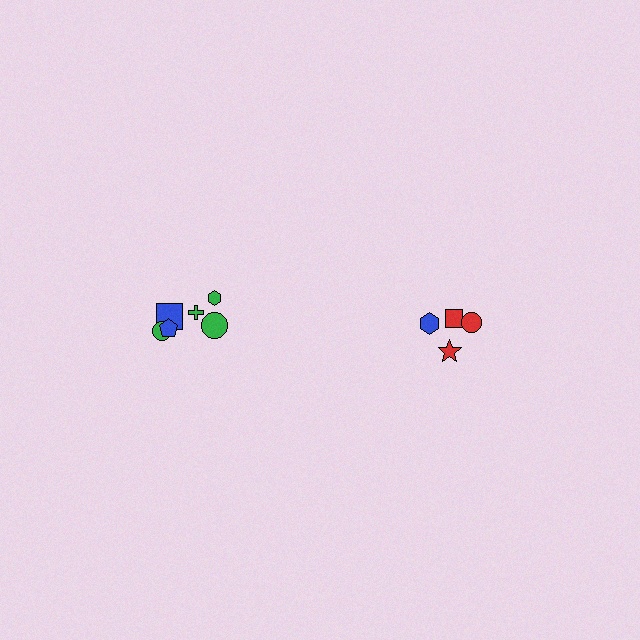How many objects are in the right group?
There are 4 objects.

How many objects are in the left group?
There are 6 objects.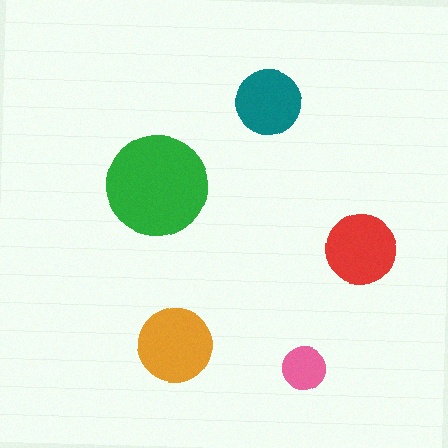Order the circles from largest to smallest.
the green one, the orange one, the red one, the teal one, the pink one.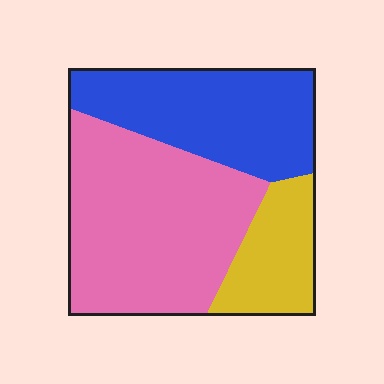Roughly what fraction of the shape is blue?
Blue takes up about one third (1/3) of the shape.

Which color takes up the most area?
Pink, at roughly 50%.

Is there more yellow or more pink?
Pink.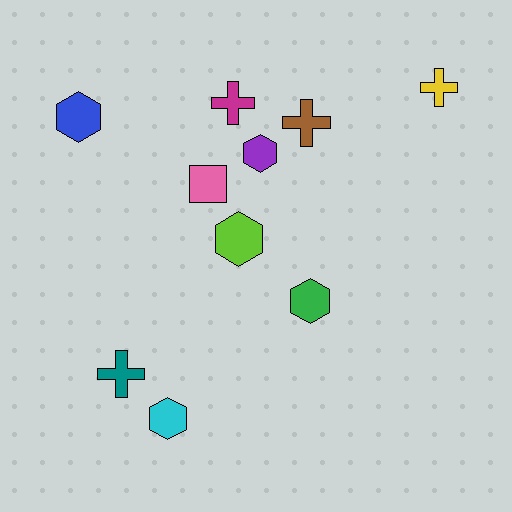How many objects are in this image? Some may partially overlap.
There are 10 objects.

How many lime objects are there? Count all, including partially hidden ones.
There is 1 lime object.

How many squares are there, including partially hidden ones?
There is 1 square.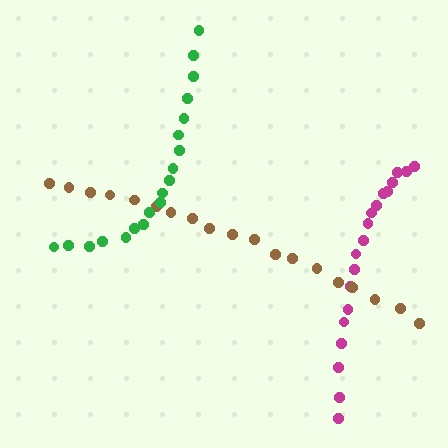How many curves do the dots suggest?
There are 3 distinct paths.